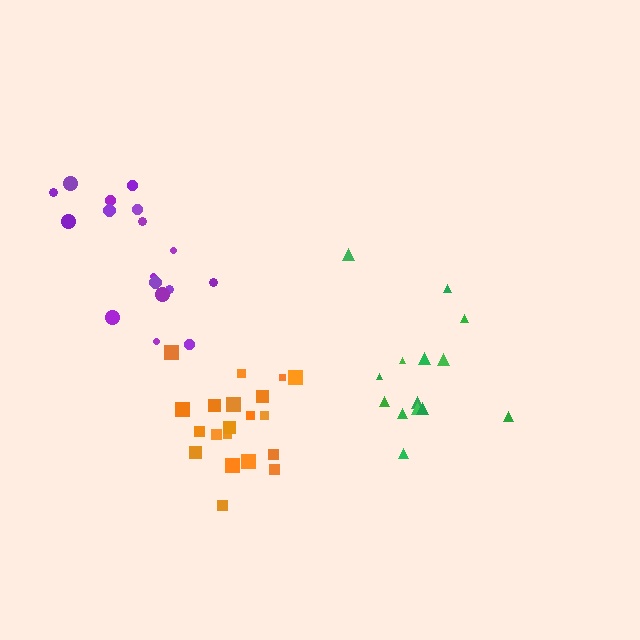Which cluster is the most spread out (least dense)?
Green.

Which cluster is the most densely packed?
Orange.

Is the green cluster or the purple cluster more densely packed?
Purple.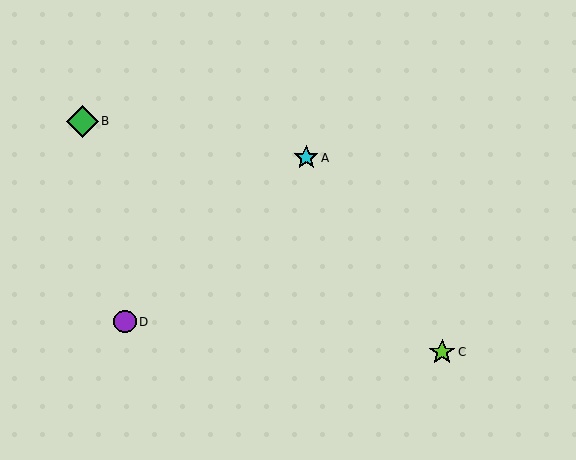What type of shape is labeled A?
Shape A is a cyan star.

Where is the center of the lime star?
The center of the lime star is at (442, 352).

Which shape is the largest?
The green diamond (labeled B) is the largest.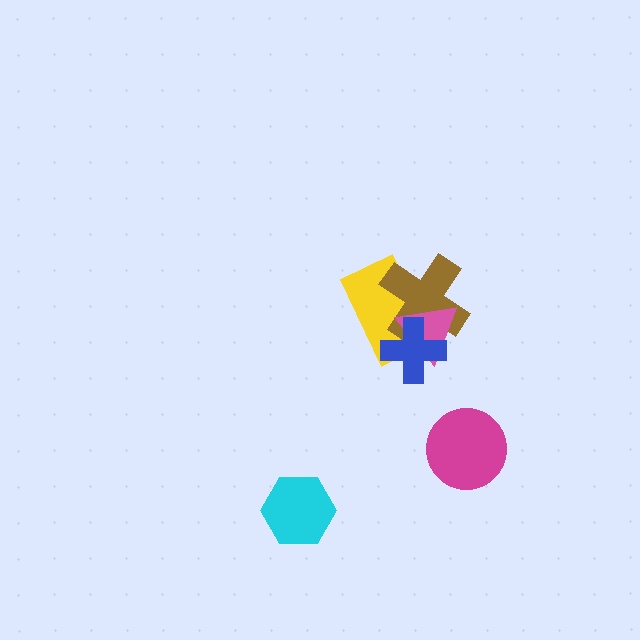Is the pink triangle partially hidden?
Yes, it is partially covered by another shape.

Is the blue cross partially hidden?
No, no other shape covers it.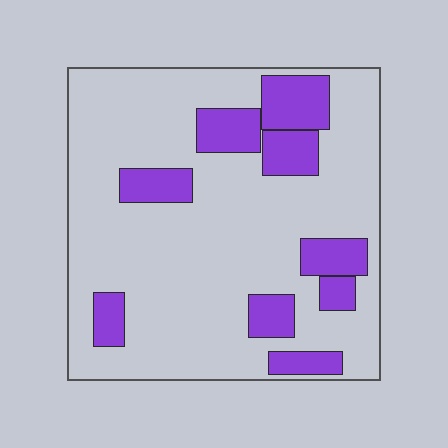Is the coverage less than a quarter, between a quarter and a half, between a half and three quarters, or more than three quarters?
Less than a quarter.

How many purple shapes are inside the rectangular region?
9.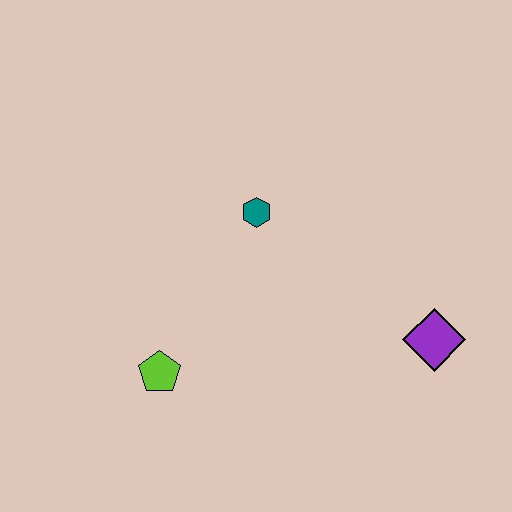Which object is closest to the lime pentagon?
The teal hexagon is closest to the lime pentagon.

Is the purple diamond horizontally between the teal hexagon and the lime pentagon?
No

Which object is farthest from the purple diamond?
The lime pentagon is farthest from the purple diamond.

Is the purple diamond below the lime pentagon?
No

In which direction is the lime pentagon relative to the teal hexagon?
The lime pentagon is below the teal hexagon.